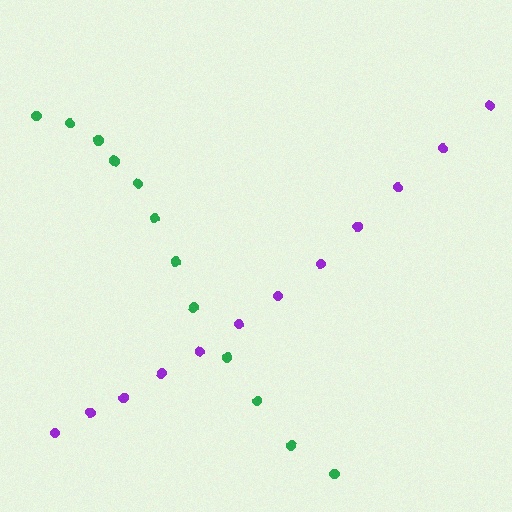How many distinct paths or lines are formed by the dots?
There are 2 distinct paths.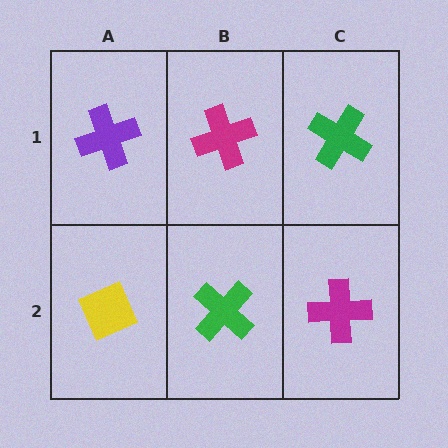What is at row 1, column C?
A green cross.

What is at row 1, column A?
A purple cross.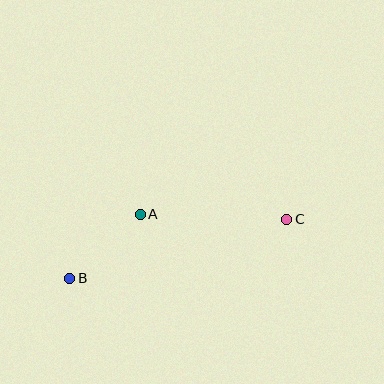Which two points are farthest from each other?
Points B and C are farthest from each other.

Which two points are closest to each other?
Points A and B are closest to each other.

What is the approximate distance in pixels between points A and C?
The distance between A and C is approximately 147 pixels.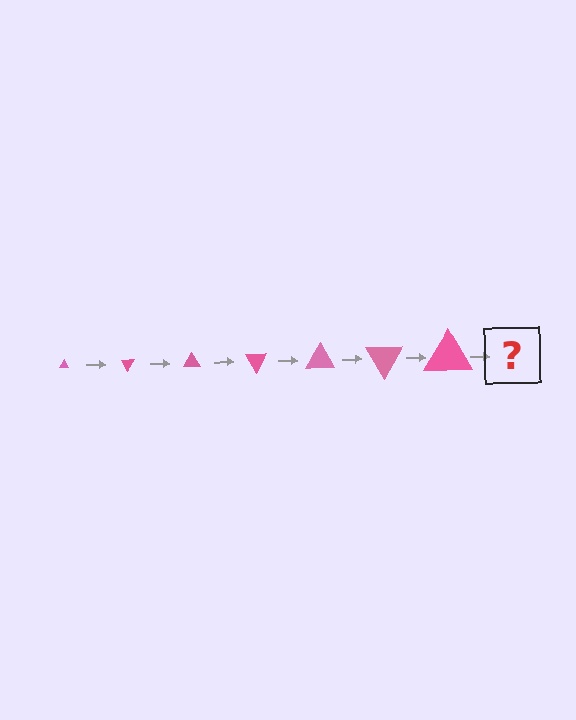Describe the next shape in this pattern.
It should be a triangle, larger than the previous one and rotated 420 degrees from the start.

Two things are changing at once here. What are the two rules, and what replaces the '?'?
The two rules are that the triangle grows larger each step and it rotates 60 degrees each step. The '?' should be a triangle, larger than the previous one and rotated 420 degrees from the start.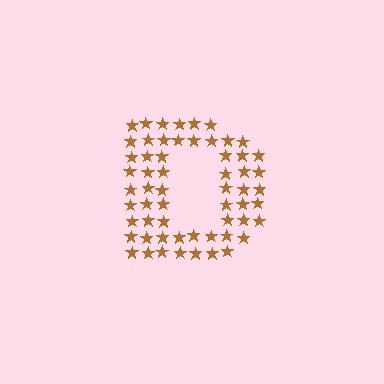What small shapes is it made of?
It is made of small stars.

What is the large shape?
The large shape is the letter D.